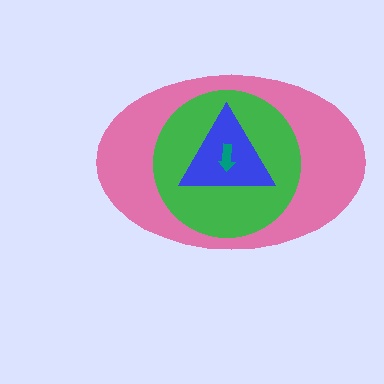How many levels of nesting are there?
4.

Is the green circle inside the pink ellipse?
Yes.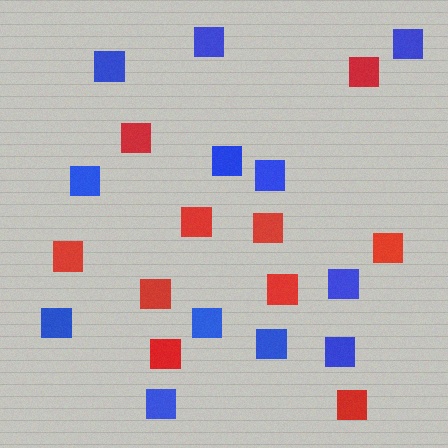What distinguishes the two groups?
There are 2 groups: one group of red squares (10) and one group of blue squares (12).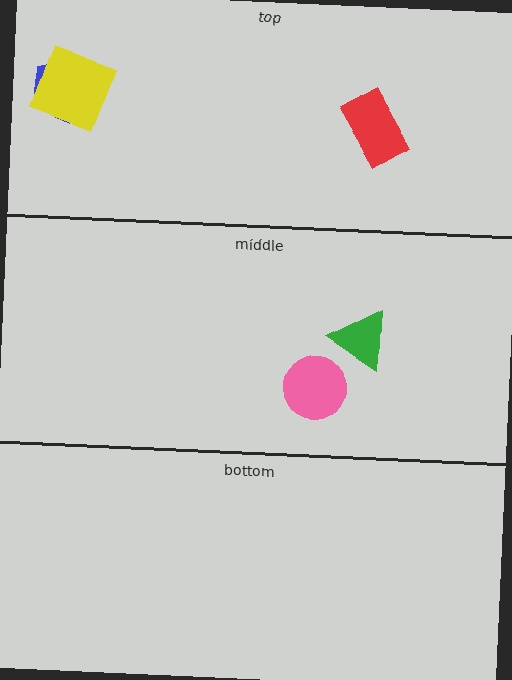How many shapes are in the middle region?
2.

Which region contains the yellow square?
The top region.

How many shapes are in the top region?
3.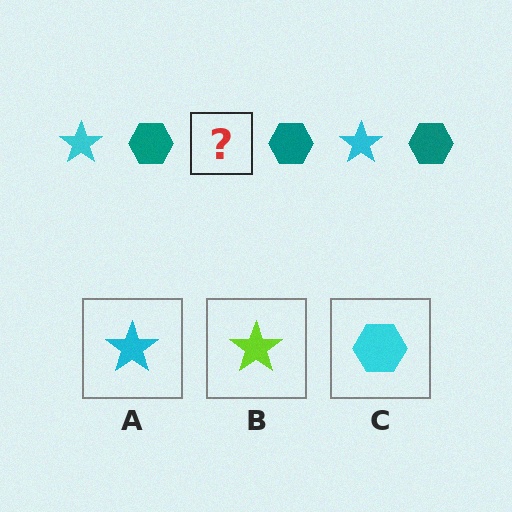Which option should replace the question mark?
Option A.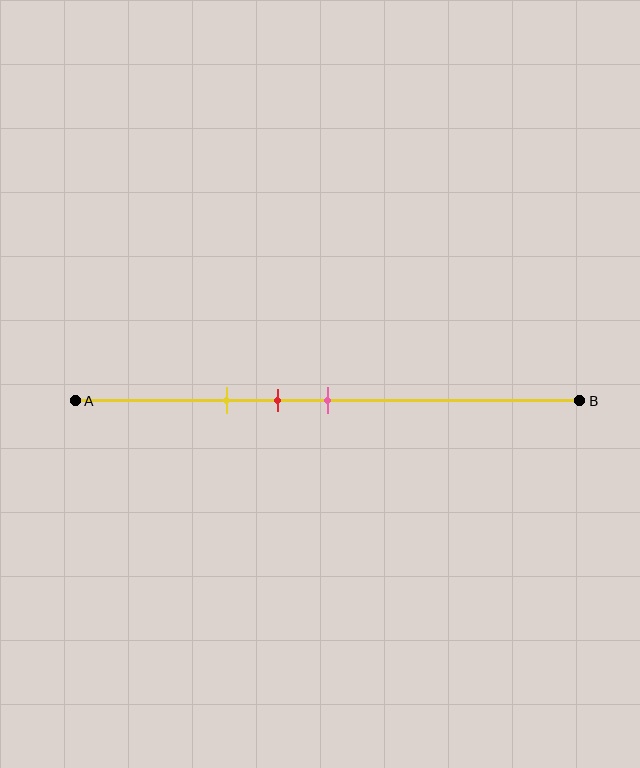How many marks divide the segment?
There are 3 marks dividing the segment.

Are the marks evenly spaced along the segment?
Yes, the marks are approximately evenly spaced.